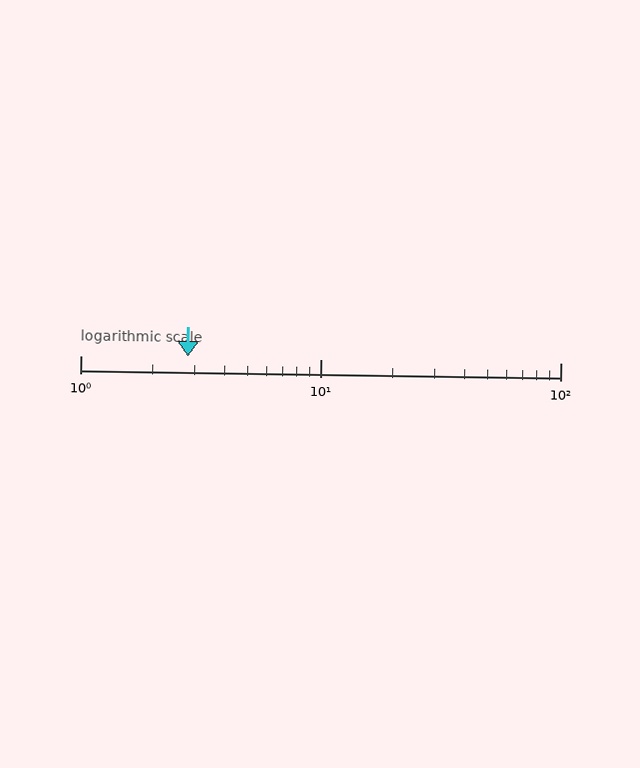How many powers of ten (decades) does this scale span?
The scale spans 2 decades, from 1 to 100.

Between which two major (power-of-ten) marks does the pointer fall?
The pointer is between 1 and 10.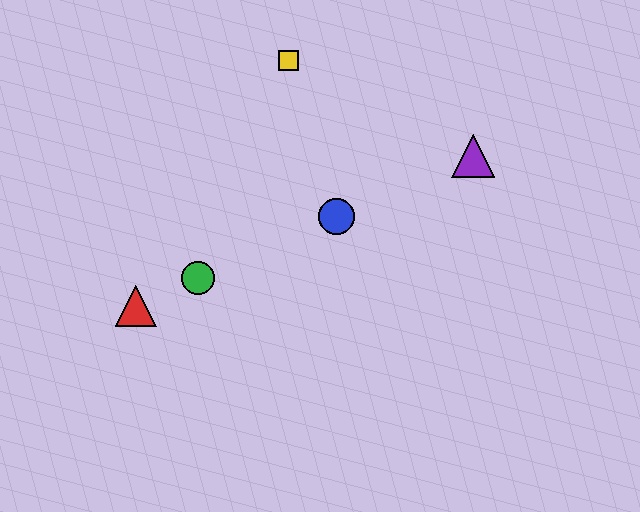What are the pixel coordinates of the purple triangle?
The purple triangle is at (473, 156).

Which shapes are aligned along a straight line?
The red triangle, the blue circle, the green circle, the purple triangle are aligned along a straight line.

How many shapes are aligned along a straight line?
4 shapes (the red triangle, the blue circle, the green circle, the purple triangle) are aligned along a straight line.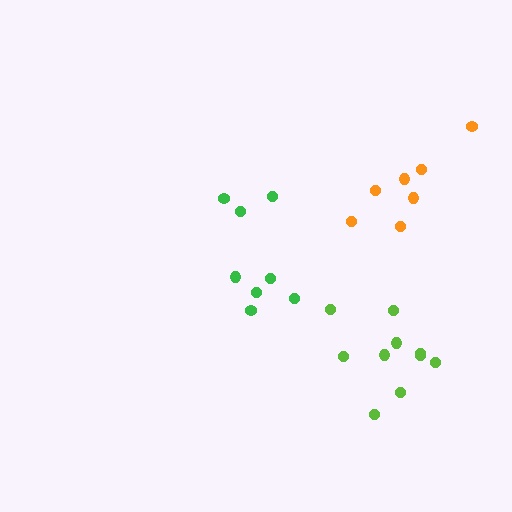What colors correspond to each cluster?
The clusters are colored: lime, green, orange.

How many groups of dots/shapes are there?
There are 3 groups.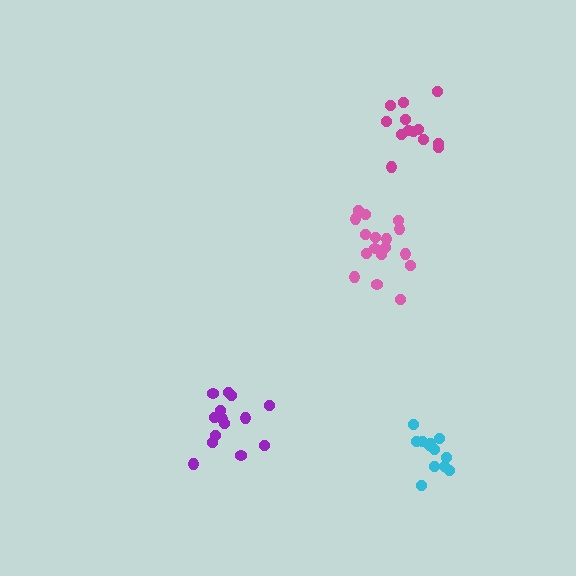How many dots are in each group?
Group 1: 13 dots, Group 2: 14 dots, Group 3: 12 dots, Group 4: 17 dots (56 total).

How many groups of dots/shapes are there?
There are 4 groups.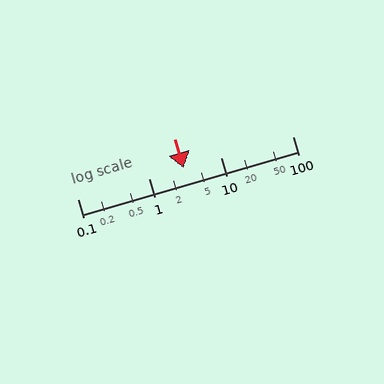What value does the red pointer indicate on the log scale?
The pointer indicates approximately 3.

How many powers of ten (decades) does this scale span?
The scale spans 3 decades, from 0.1 to 100.